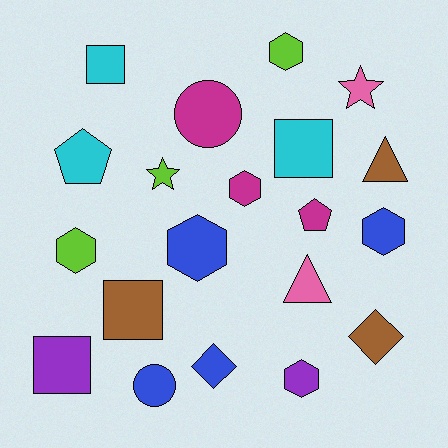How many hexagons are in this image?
There are 6 hexagons.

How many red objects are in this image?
There are no red objects.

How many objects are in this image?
There are 20 objects.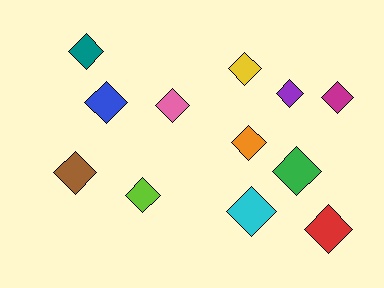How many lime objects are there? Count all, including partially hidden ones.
There is 1 lime object.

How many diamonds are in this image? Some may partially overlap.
There are 12 diamonds.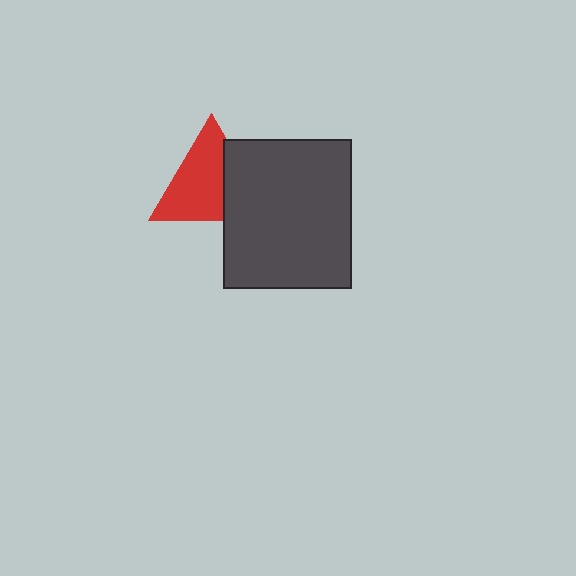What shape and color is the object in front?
The object in front is a dark gray rectangle.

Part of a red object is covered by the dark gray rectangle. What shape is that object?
It is a triangle.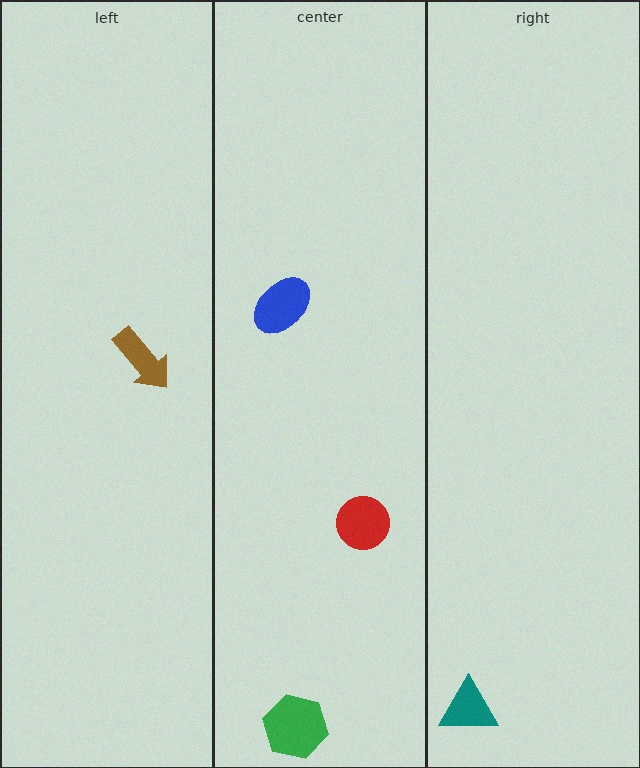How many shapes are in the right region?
1.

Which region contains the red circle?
The center region.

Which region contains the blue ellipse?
The center region.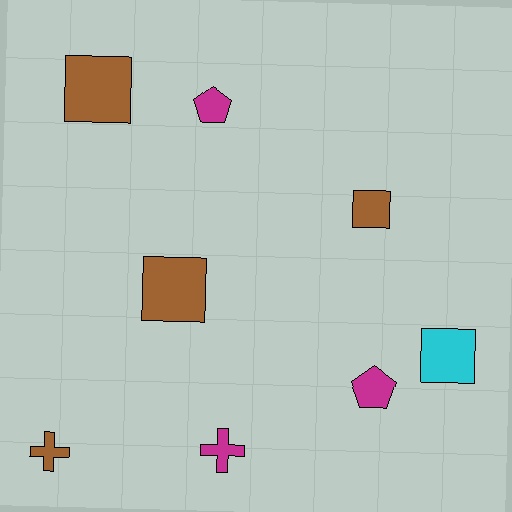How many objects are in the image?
There are 8 objects.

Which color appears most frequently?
Brown, with 4 objects.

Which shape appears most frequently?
Square, with 4 objects.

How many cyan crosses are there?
There are no cyan crosses.